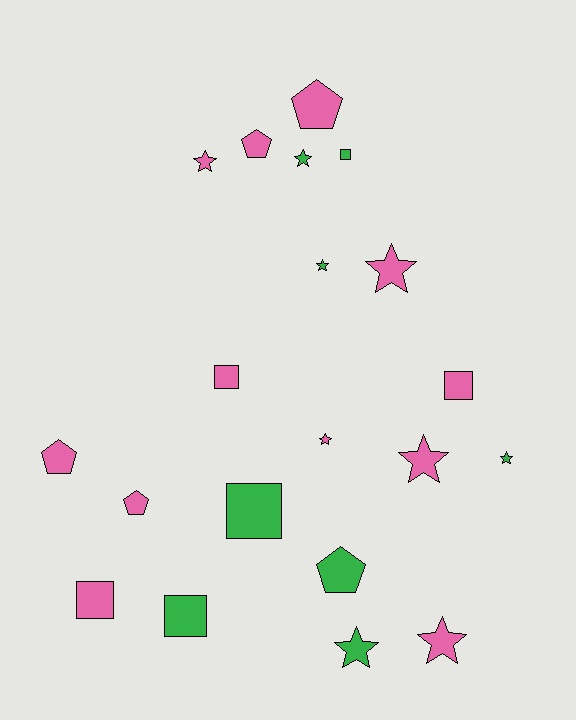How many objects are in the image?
There are 20 objects.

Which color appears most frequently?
Pink, with 12 objects.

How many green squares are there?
There are 3 green squares.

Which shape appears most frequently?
Star, with 9 objects.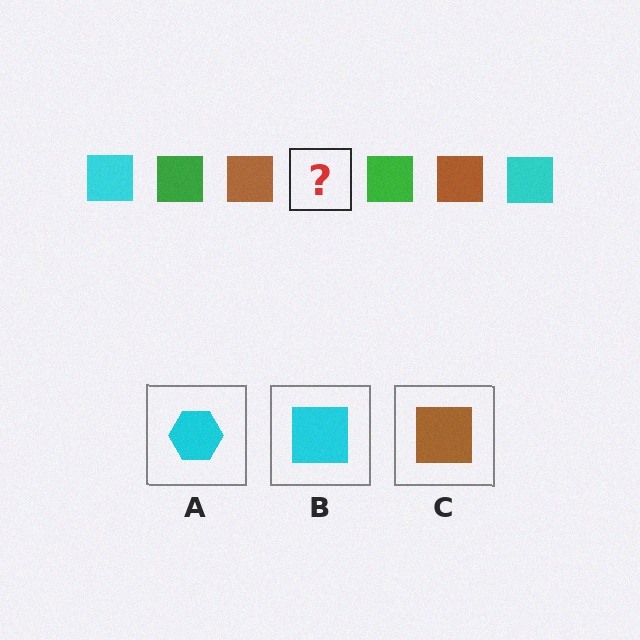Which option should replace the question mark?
Option B.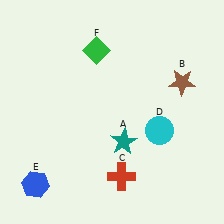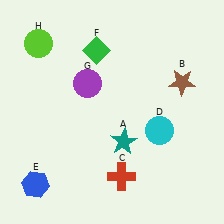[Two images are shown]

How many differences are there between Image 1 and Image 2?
There are 2 differences between the two images.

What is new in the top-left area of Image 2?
A purple circle (G) was added in the top-left area of Image 2.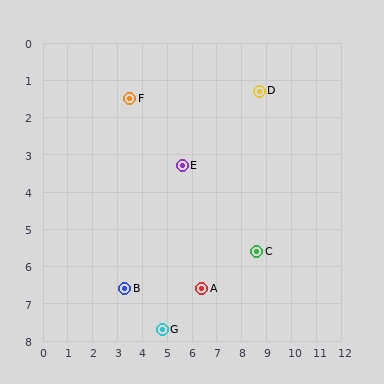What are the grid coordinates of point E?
Point E is at approximately (5.6, 3.3).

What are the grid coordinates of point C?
Point C is at approximately (8.6, 5.6).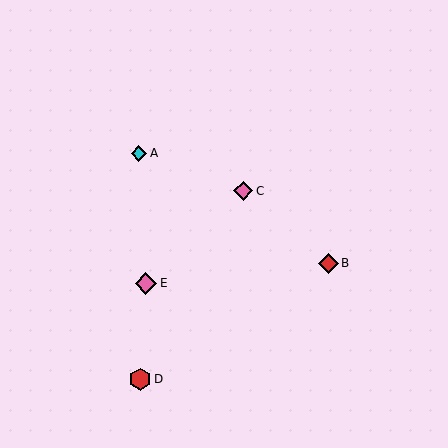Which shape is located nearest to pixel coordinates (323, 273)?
The red diamond (labeled B) at (328, 263) is nearest to that location.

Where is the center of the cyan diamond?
The center of the cyan diamond is at (139, 153).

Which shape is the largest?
The red hexagon (labeled D) is the largest.